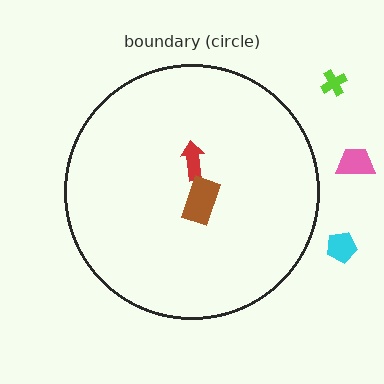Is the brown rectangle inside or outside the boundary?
Inside.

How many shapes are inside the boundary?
2 inside, 3 outside.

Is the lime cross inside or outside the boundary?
Outside.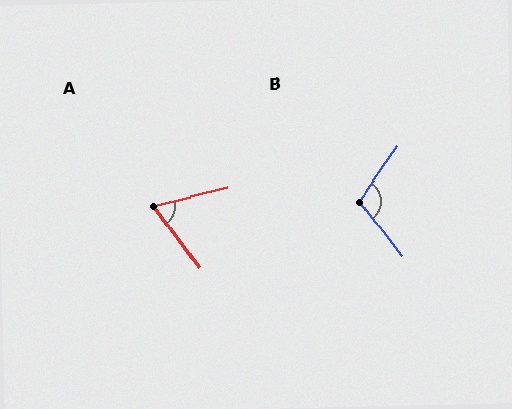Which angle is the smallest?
A, at approximately 67 degrees.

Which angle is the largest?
B, at approximately 107 degrees.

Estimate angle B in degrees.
Approximately 107 degrees.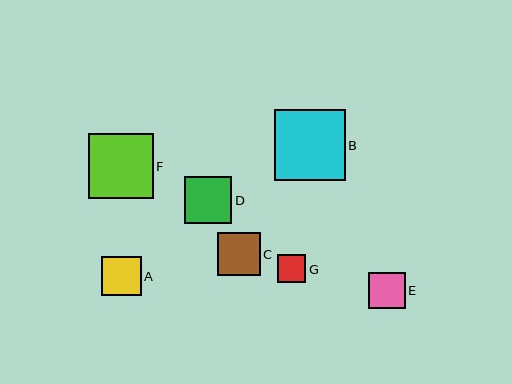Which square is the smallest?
Square G is the smallest with a size of approximately 28 pixels.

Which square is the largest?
Square B is the largest with a size of approximately 71 pixels.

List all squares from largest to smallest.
From largest to smallest: B, F, D, C, A, E, G.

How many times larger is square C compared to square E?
Square C is approximately 1.2 times the size of square E.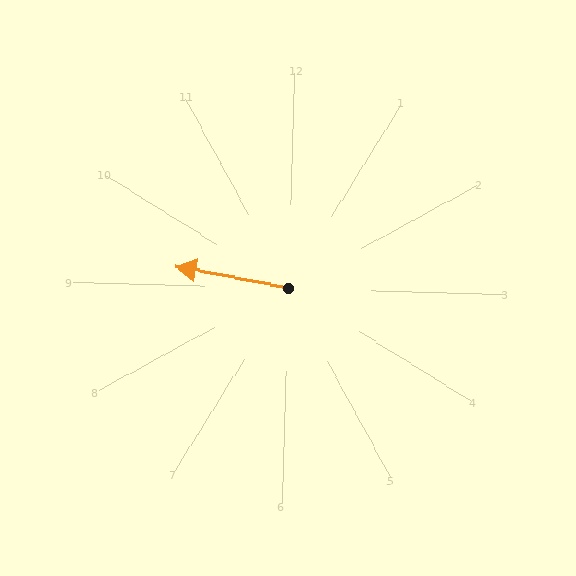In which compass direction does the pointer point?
West.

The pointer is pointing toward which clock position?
Roughly 9 o'clock.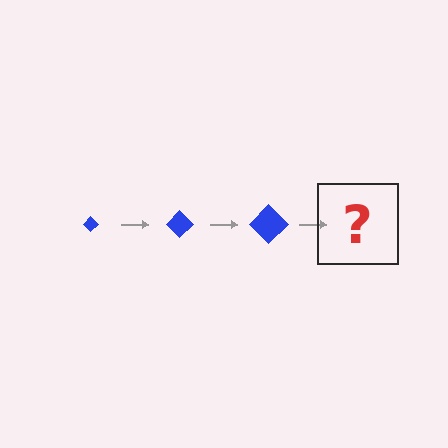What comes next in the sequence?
The next element should be a blue diamond, larger than the previous one.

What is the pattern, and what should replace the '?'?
The pattern is that the diamond gets progressively larger each step. The '?' should be a blue diamond, larger than the previous one.